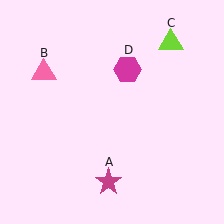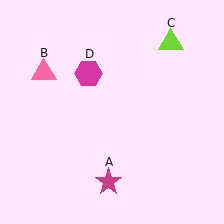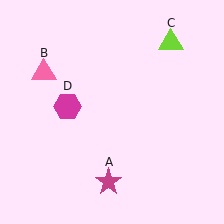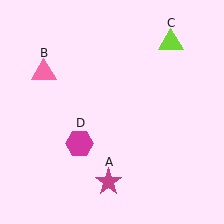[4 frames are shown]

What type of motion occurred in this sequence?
The magenta hexagon (object D) rotated counterclockwise around the center of the scene.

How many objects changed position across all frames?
1 object changed position: magenta hexagon (object D).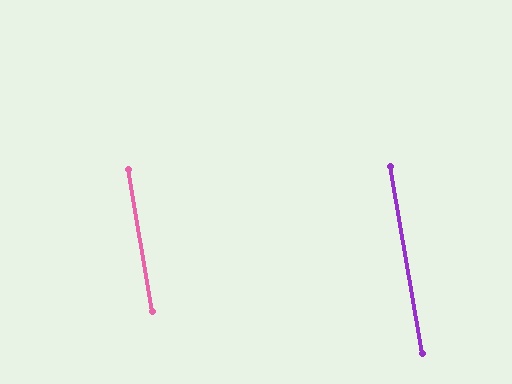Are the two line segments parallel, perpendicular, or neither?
Parallel — their directions differ by only 0.2°.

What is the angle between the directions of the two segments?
Approximately 0 degrees.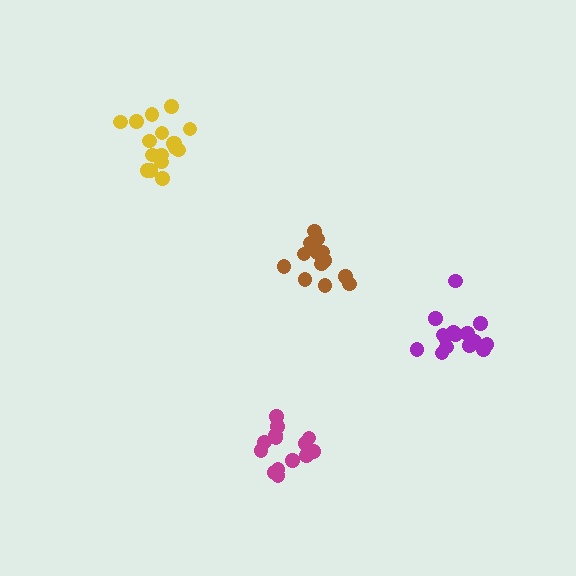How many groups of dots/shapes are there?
There are 4 groups.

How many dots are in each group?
Group 1: 15 dots, Group 2: 17 dots, Group 3: 13 dots, Group 4: 14 dots (59 total).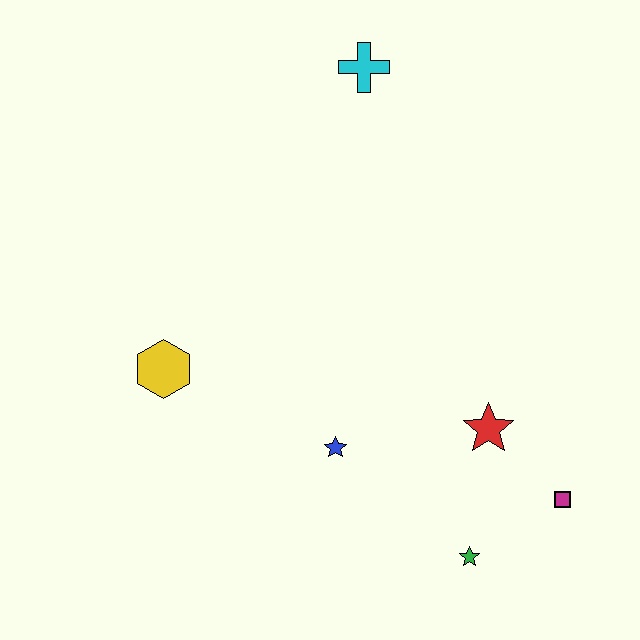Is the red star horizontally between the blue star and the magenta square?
Yes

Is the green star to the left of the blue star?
No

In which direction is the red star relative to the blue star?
The red star is to the right of the blue star.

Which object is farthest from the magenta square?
The cyan cross is farthest from the magenta square.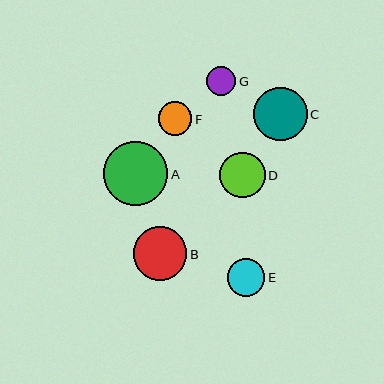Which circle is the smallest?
Circle G is the smallest with a size of approximately 29 pixels.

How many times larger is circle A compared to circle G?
Circle A is approximately 2.2 times the size of circle G.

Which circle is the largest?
Circle A is the largest with a size of approximately 64 pixels.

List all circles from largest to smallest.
From largest to smallest: A, C, B, D, E, F, G.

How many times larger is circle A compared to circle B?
Circle A is approximately 1.2 times the size of circle B.